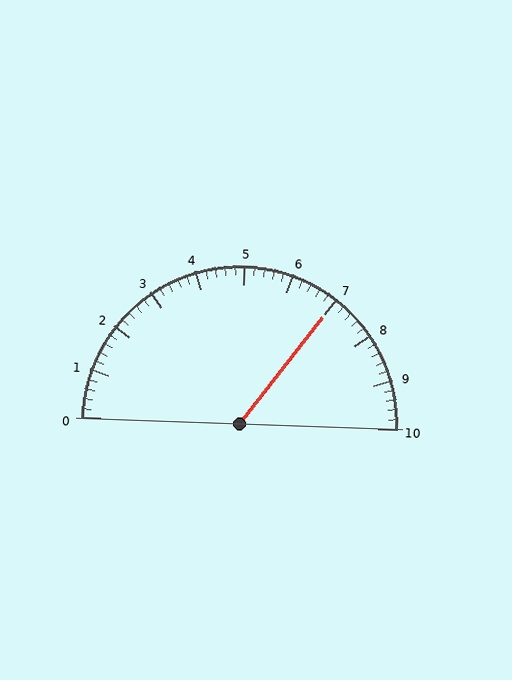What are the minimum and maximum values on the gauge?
The gauge ranges from 0 to 10.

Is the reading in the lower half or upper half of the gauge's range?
The reading is in the upper half of the range (0 to 10).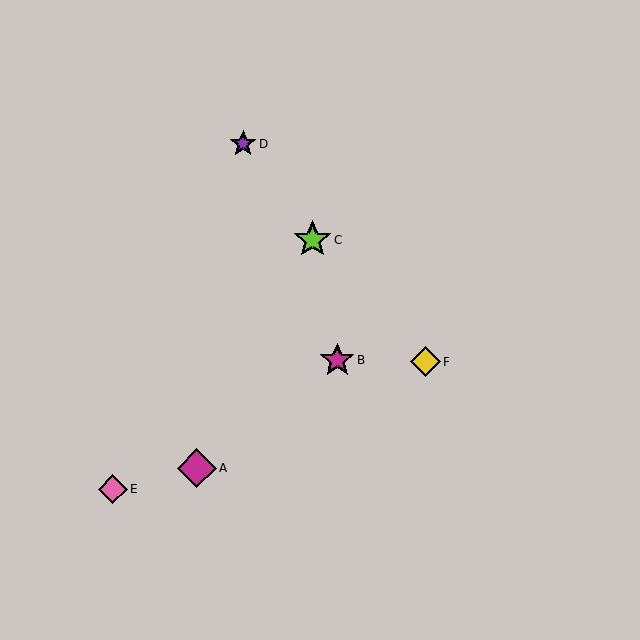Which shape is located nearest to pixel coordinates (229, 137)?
The purple star (labeled D) at (243, 144) is nearest to that location.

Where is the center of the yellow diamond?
The center of the yellow diamond is at (425, 362).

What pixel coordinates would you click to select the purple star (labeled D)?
Click at (243, 144) to select the purple star D.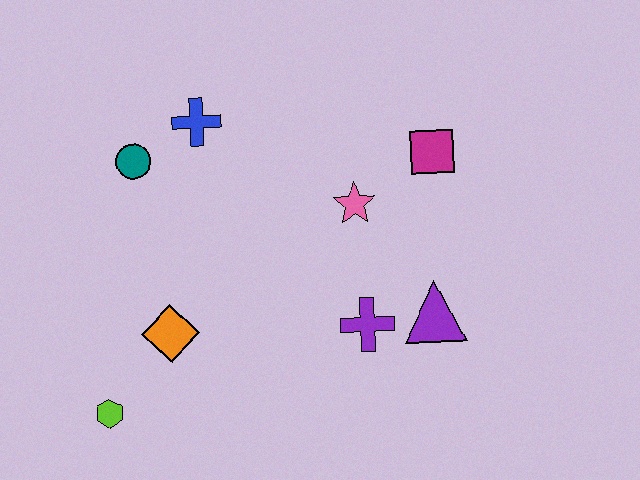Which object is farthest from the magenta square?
The lime hexagon is farthest from the magenta square.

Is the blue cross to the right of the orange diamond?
Yes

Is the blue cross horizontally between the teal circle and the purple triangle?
Yes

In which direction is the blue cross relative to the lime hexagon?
The blue cross is above the lime hexagon.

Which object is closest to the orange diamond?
The lime hexagon is closest to the orange diamond.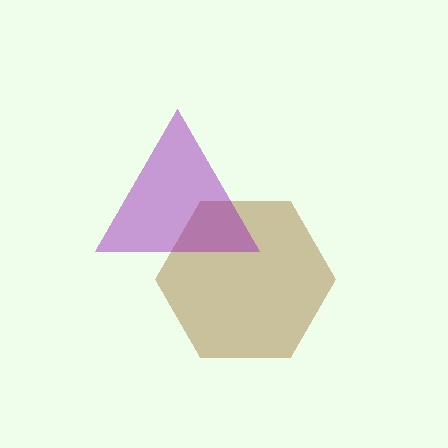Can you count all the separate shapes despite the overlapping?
Yes, there are 2 separate shapes.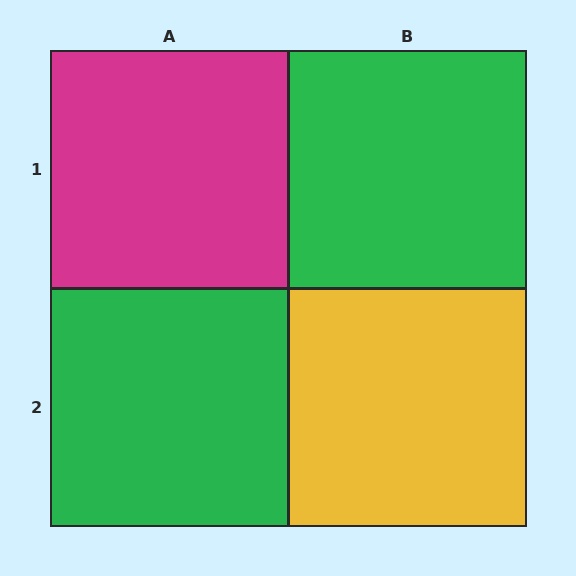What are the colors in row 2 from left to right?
Green, yellow.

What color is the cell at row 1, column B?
Green.